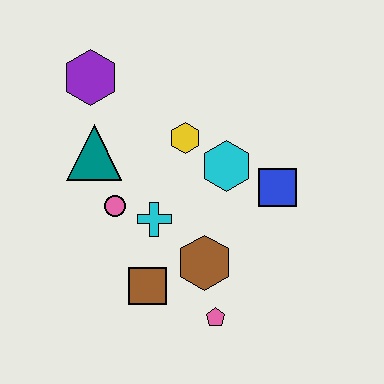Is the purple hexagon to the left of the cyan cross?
Yes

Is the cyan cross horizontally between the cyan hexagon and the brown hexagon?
No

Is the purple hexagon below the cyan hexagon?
No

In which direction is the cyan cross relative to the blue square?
The cyan cross is to the left of the blue square.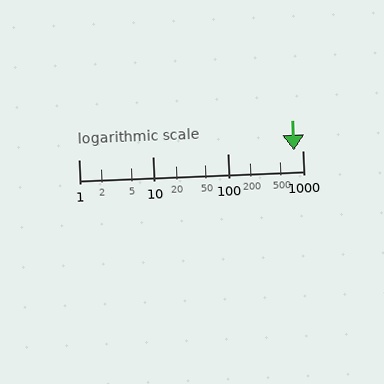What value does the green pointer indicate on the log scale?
The pointer indicates approximately 770.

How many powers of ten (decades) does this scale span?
The scale spans 3 decades, from 1 to 1000.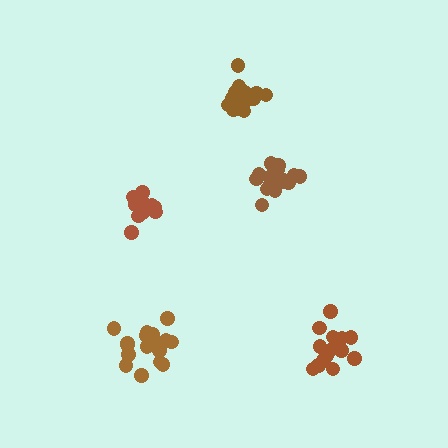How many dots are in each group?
Group 1: 18 dots, Group 2: 18 dots, Group 3: 16 dots, Group 4: 14 dots, Group 5: 12 dots (78 total).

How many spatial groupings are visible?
There are 5 spatial groupings.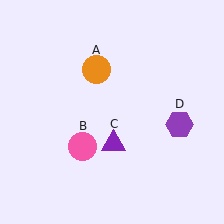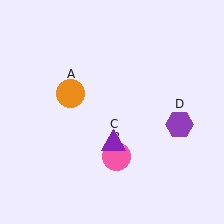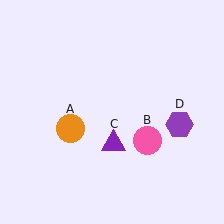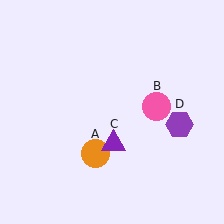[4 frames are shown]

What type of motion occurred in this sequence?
The orange circle (object A), pink circle (object B) rotated counterclockwise around the center of the scene.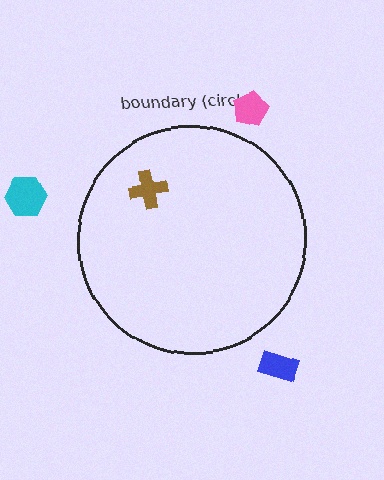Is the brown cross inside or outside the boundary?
Inside.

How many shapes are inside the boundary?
1 inside, 3 outside.